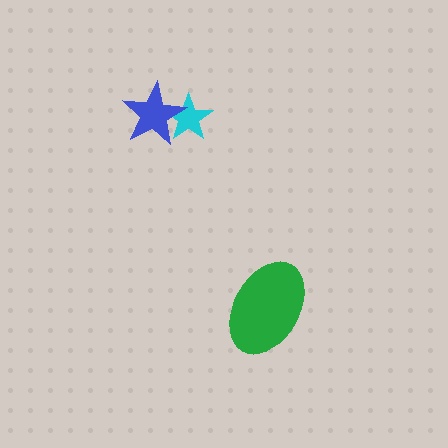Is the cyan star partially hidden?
Yes, it is partially covered by another shape.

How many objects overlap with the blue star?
1 object overlaps with the blue star.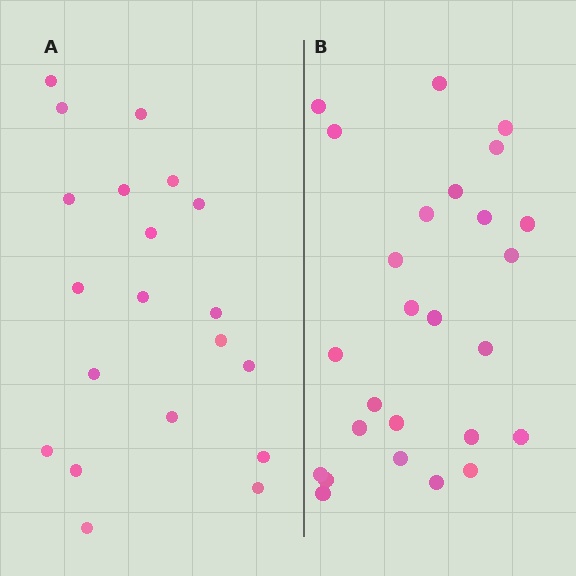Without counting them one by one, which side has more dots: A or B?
Region B (the right region) has more dots.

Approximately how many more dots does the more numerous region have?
Region B has about 6 more dots than region A.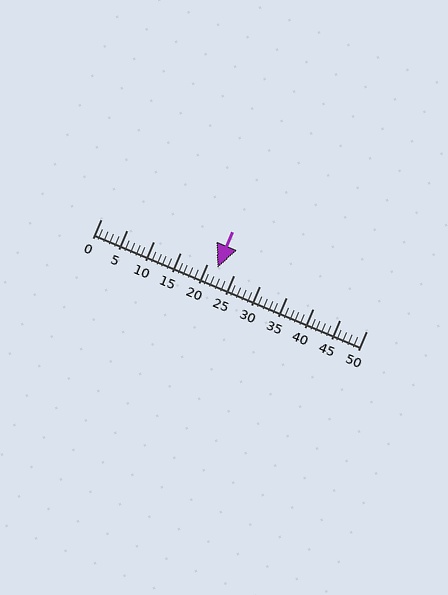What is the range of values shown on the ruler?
The ruler shows values from 0 to 50.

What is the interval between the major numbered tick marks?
The major tick marks are spaced 5 units apart.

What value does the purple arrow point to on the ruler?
The purple arrow points to approximately 22.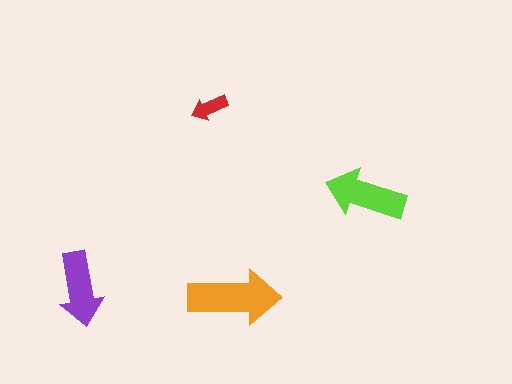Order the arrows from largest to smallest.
the orange one, the lime one, the purple one, the red one.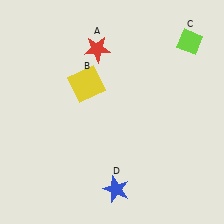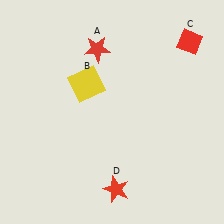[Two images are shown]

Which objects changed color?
C changed from lime to red. D changed from blue to red.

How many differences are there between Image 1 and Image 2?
There are 2 differences between the two images.